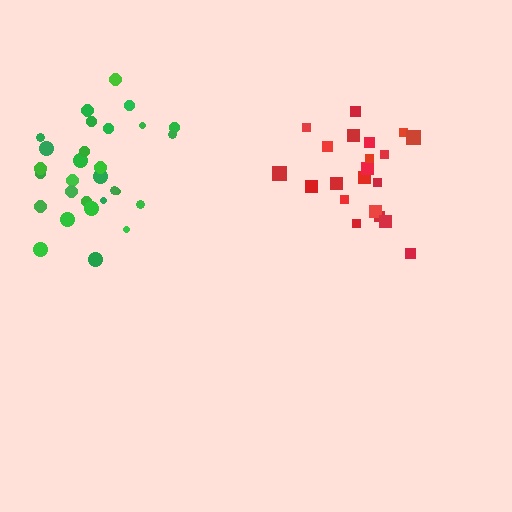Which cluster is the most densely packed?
Red.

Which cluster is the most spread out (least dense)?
Green.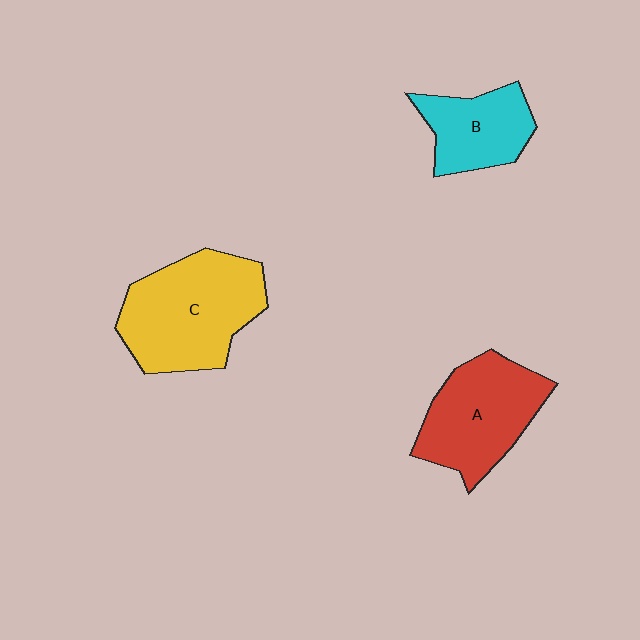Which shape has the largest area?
Shape C (yellow).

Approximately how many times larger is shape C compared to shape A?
Approximately 1.2 times.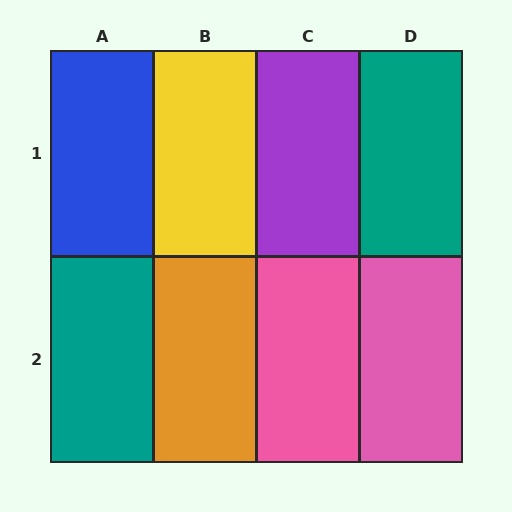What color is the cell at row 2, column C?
Pink.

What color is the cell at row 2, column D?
Pink.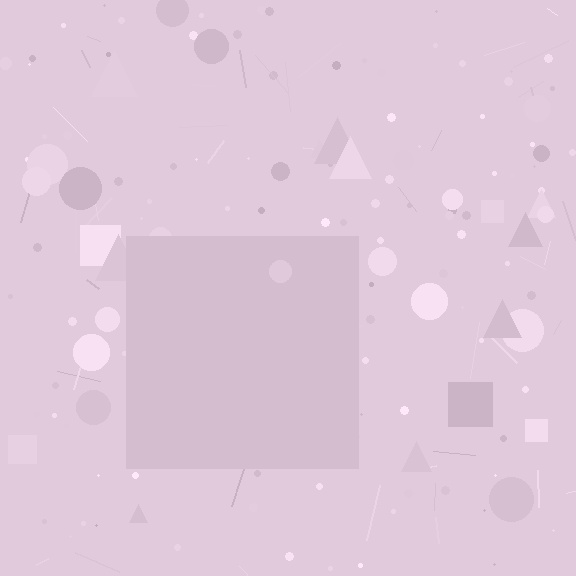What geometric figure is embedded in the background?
A square is embedded in the background.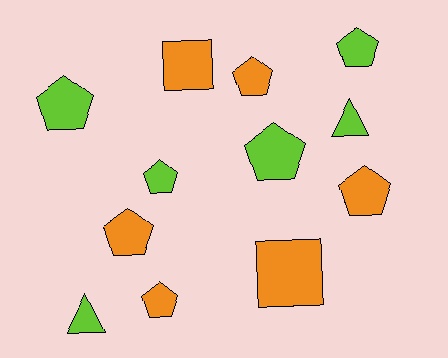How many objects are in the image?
There are 12 objects.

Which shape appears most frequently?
Pentagon, with 8 objects.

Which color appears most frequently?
Lime, with 6 objects.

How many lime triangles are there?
There are 2 lime triangles.